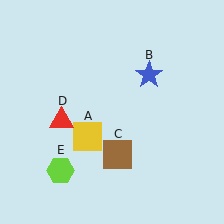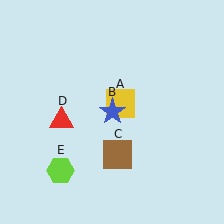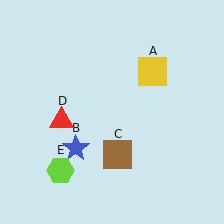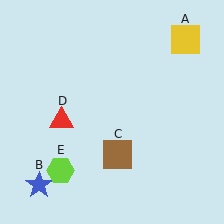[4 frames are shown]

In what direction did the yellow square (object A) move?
The yellow square (object A) moved up and to the right.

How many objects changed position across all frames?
2 objects changed position: yellow square (object A), blue star (object B).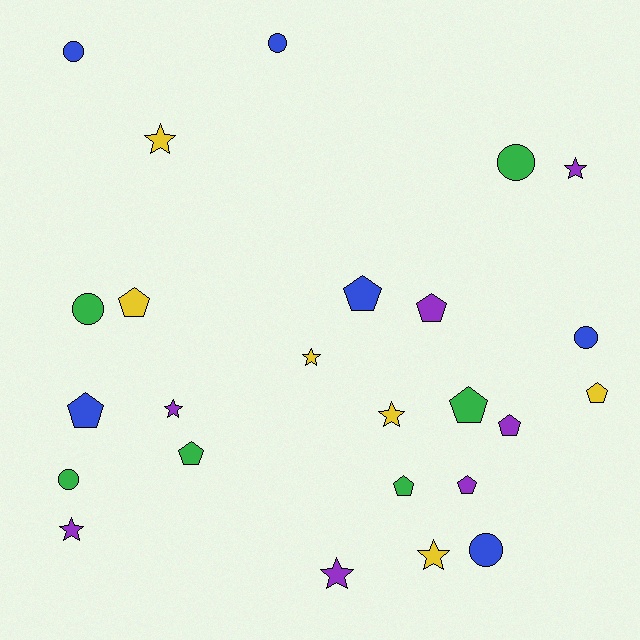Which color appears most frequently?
Purple, with 7 objects.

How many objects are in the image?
There are 25 objects.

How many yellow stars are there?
There are 4 yellow stars.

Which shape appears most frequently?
Pentagon, with 10 objects.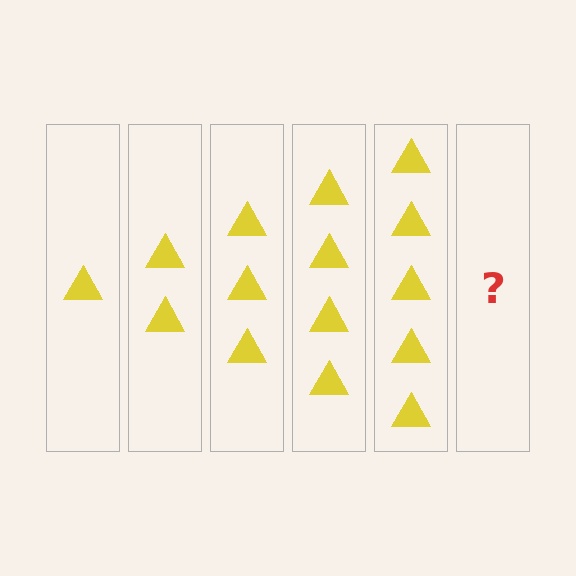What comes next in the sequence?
The next element should be 6 triangles.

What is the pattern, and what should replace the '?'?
The pattern is that each step adds one more triangle. The '?' should be 6 triangles.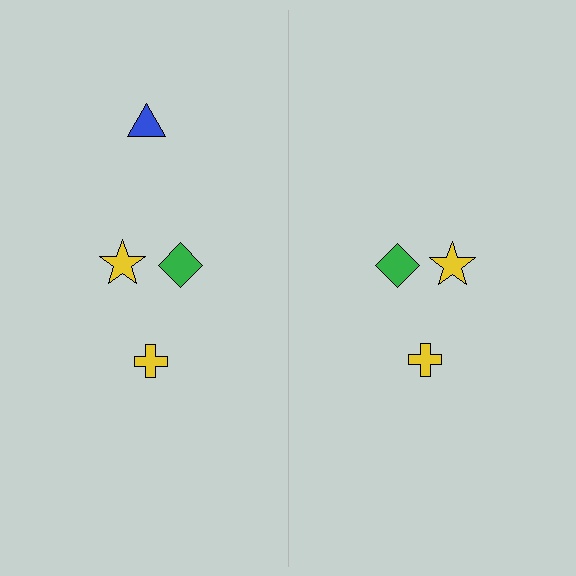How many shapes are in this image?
There are 7 shapes in this image.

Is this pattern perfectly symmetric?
No, the pattern is not perfectly symmetric. A blue triangle is missing from the right side.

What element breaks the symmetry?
A blue triangle is missing from the right side.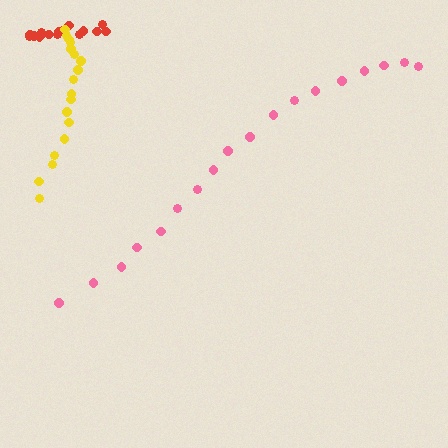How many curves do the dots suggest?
There are 3 distinct paths.